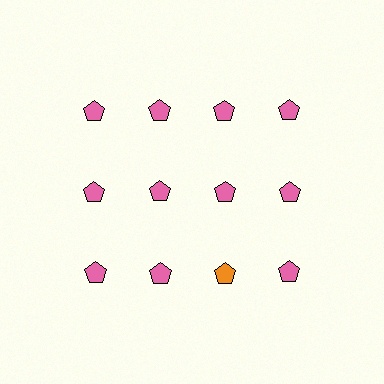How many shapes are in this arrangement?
There are 12 shapes arranged in a grid pattern.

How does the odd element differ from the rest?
It has a different color: orange instead of pink.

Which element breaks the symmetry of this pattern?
The orange pentagon in the third row, center column breaks the symmetry. All other shapes are pink pentagons.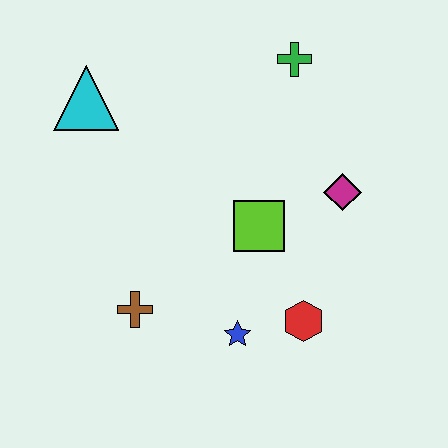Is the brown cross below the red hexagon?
No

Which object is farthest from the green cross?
The brown cross is farthest from the green cross.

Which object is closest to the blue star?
The red hexagon is closest to the blue star.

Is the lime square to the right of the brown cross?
Yes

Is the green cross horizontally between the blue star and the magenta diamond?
Yes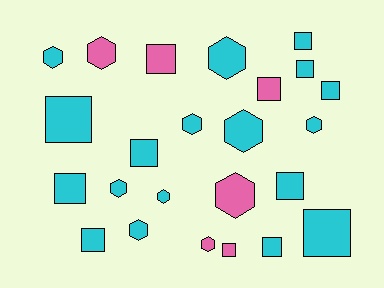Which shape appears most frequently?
Square, with 13 objects.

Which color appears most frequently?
Cyan, with 18 objects.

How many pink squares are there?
There are 3 pink squares.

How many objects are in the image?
There are 24 objects.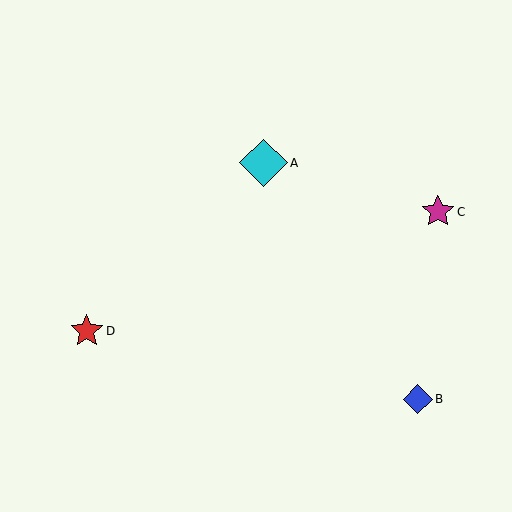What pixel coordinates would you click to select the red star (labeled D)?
Click at (87, 331) to select the red star D.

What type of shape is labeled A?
Shape A is a cyan diamond.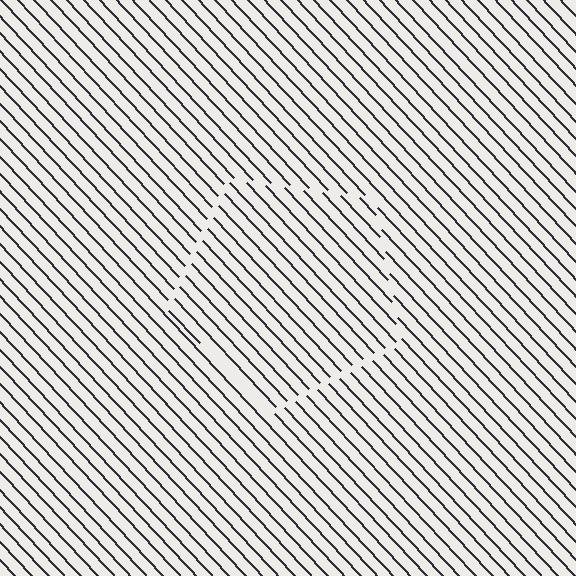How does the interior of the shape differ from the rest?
The interior of the shape contains the same grating, shifted by half a period — the contour is defined by the phase discontinuity where line-ends from the inner and outer gratings abut.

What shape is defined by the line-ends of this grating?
An illusory pentagon. The interior of the shape contains the same grating, shifted by half a period — the contour is defined by the phase discontinuity where line-ends from the inner and outer gratings abut.